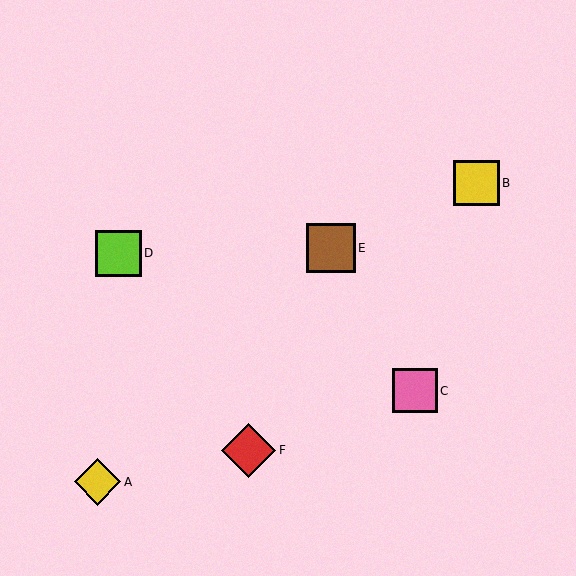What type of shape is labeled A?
Shape A is a yellow diamond.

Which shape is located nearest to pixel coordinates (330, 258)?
The brown square (labeled E) at (331, 248) is nearest to that location.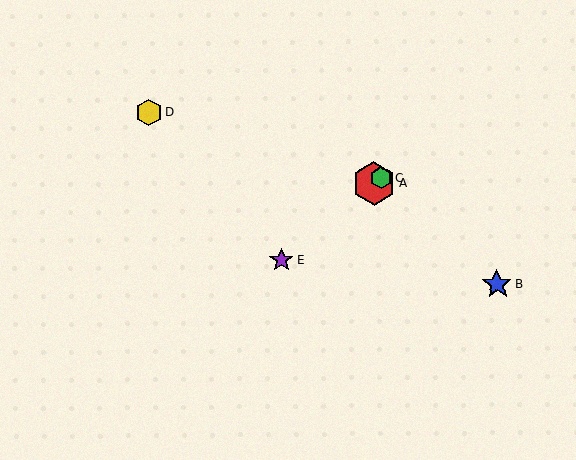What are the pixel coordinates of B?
Object B is at (497, 284).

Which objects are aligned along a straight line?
Objects A, C, E are aligned along a straight line.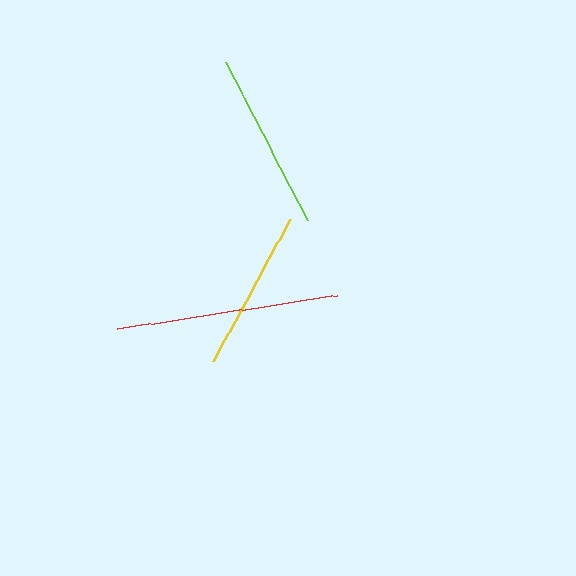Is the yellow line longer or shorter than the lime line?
The lime line is longer than the yellow line.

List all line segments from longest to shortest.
From longest to shortest: red, lime, yellow.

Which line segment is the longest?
The red line is the longest at approximately 224 pixels.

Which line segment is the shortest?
The yellow line is the shortest at approximately 162 pixels.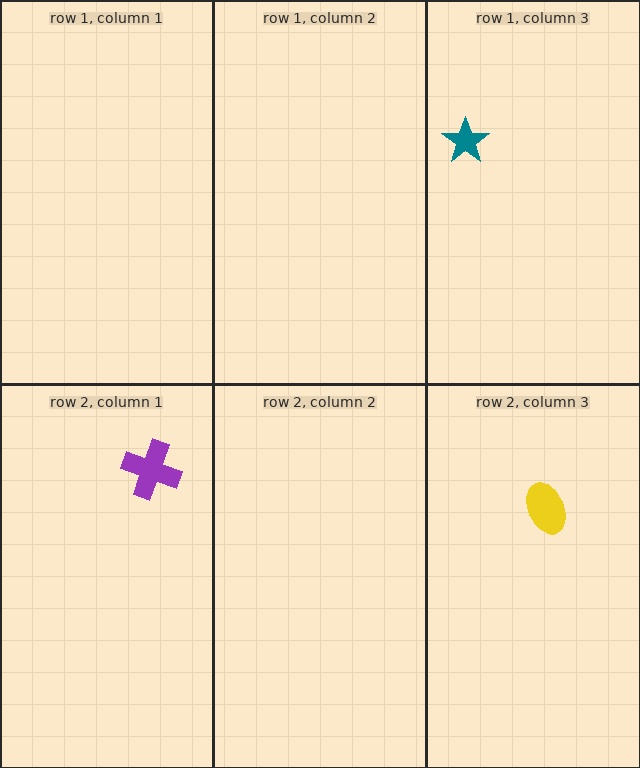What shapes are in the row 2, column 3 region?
The yellow ellipse.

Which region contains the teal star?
The row 1, column 3 region.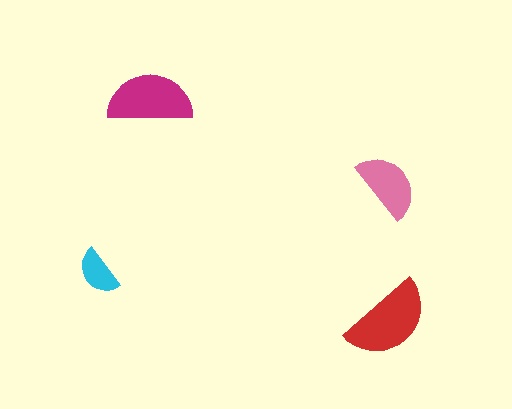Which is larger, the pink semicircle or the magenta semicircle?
The magenta one.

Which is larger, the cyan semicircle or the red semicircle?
The red one.